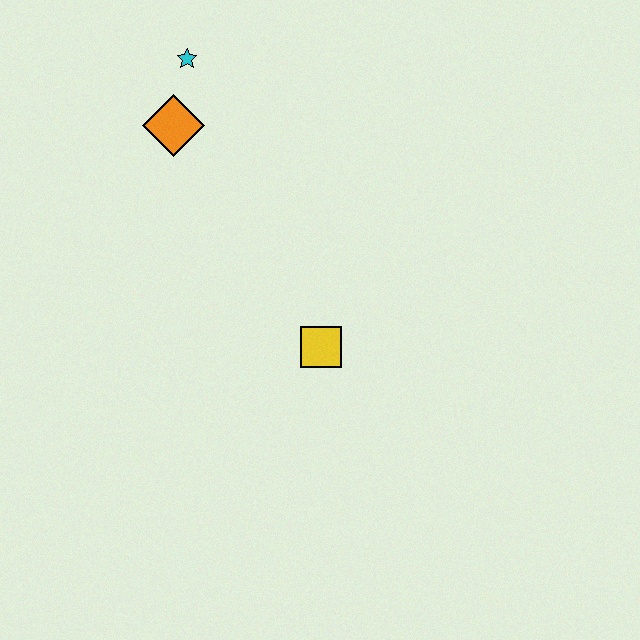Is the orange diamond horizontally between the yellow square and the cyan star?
No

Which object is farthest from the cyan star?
The yellow square is farthest from the cyan star.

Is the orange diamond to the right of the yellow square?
No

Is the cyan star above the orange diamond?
Yes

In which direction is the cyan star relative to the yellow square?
The cyan star is above the yellow square.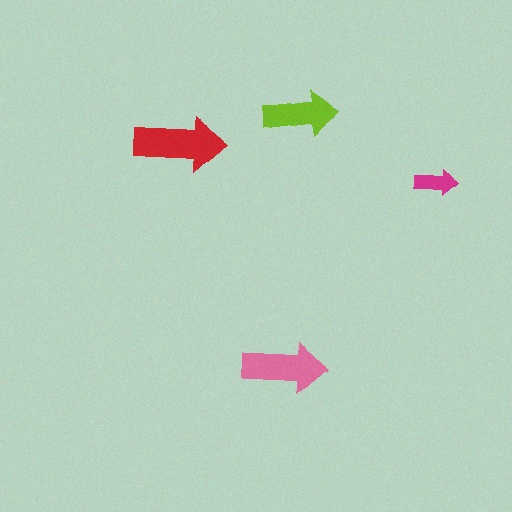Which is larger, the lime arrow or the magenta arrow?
The lime one.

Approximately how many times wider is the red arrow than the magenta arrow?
About 2 times wider.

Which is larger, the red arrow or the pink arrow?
The red one.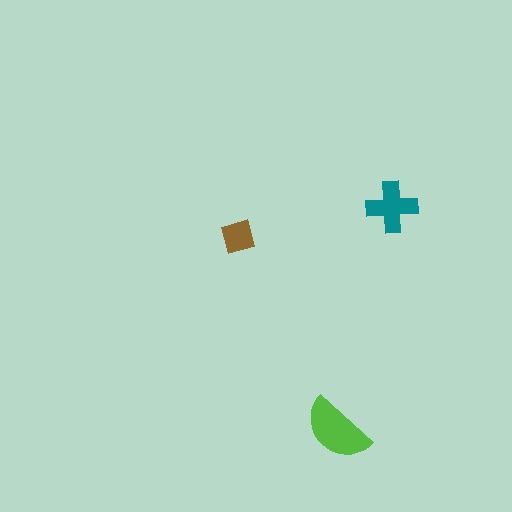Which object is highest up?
The teal cross is topmost.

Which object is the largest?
The lime semicircle.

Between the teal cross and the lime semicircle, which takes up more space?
The lime semicircle.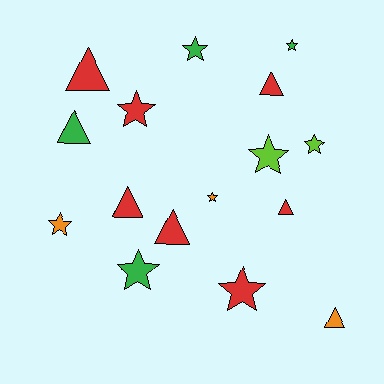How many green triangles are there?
There is 1 green triangle.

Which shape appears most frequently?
Star, with 9 objects.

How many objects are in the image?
There are 16 objects.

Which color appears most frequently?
Red, with 7 objects.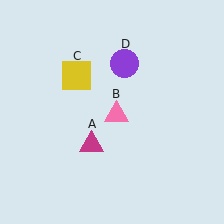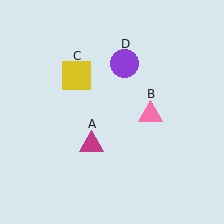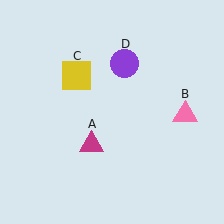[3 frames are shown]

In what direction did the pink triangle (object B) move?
The pink triangle (object B) moved right.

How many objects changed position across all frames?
1 object changed position: pink triangle (object B).